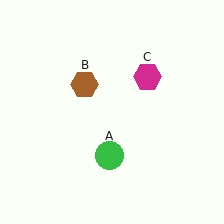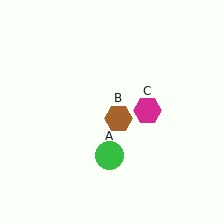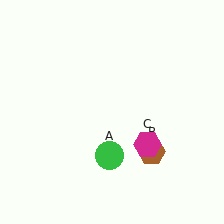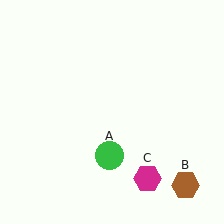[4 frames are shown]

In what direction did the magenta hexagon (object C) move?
The magenta hexagon (object C) moved down.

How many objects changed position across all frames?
2 objects changed position: brown hexagon (object B), magenta hexagon (object C).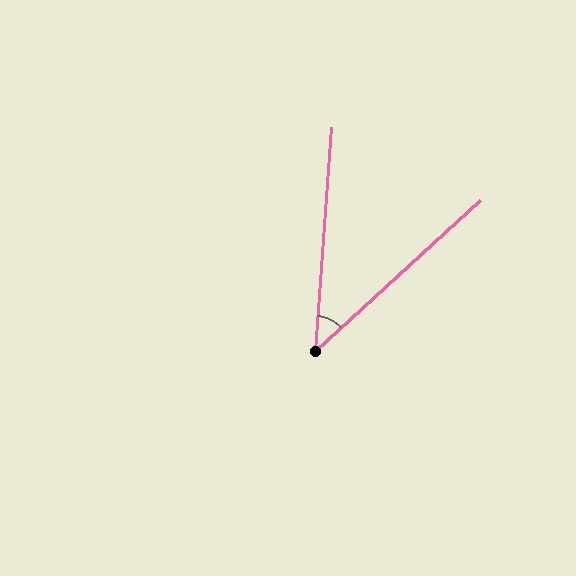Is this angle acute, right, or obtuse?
It is acute.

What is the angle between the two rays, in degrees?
Approximately 43 degrees.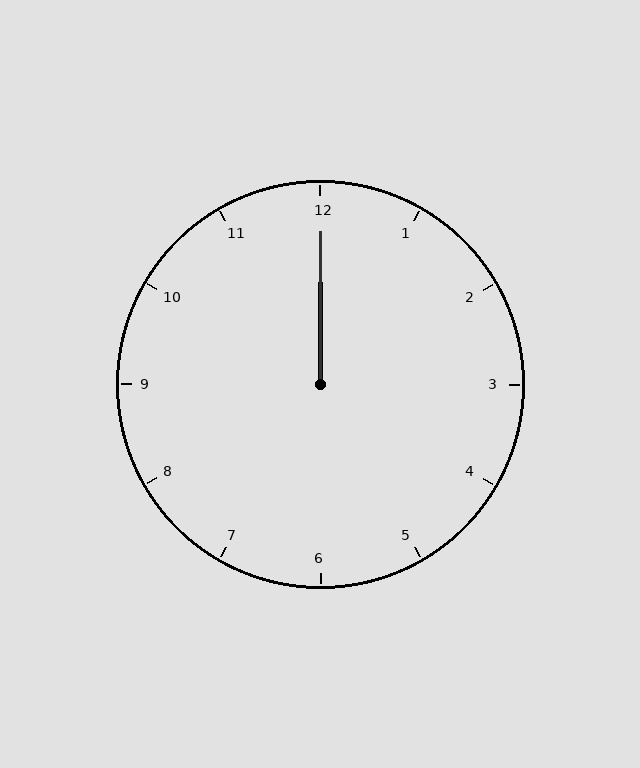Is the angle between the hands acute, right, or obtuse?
It is acute.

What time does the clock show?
12:00.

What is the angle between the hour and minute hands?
Approximately 0 degrees.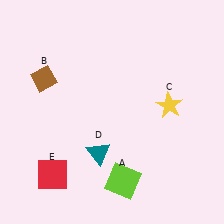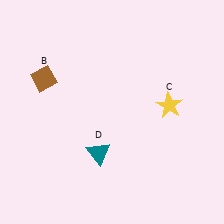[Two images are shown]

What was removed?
The red square (E), the lime square (A) were removed in Image 2.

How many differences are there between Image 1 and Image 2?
There are 2 differences between the two images.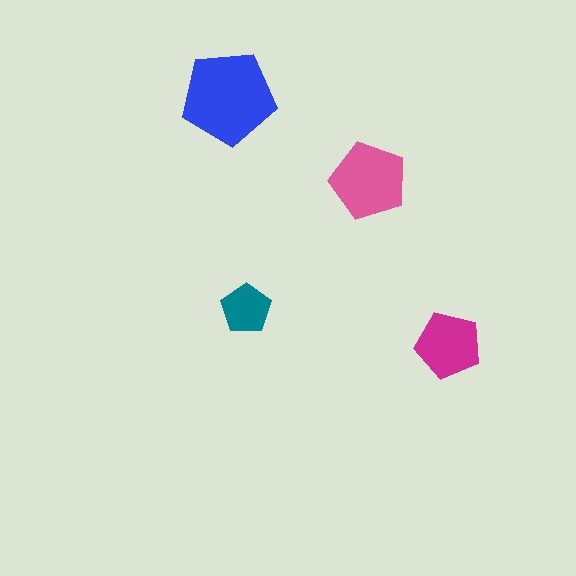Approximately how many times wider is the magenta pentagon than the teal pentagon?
About 1.5 times wider.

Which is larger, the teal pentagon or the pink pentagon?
The pink one.